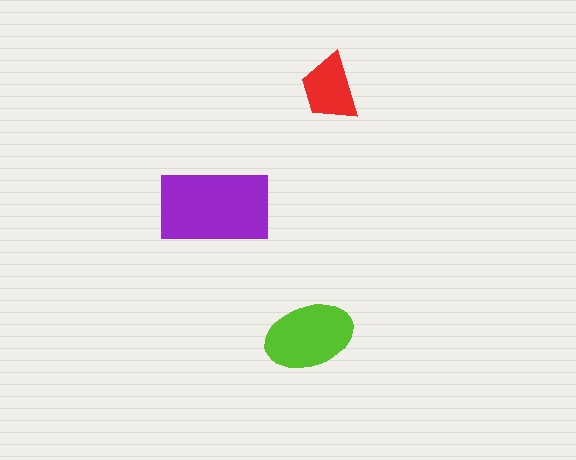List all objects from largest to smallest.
The purple rectangle, the lime ellipse, the red trapezoid.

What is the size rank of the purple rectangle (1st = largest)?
1st.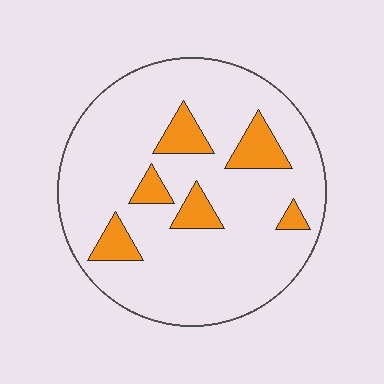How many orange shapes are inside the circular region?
6.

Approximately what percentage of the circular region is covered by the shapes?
Approximately 15%.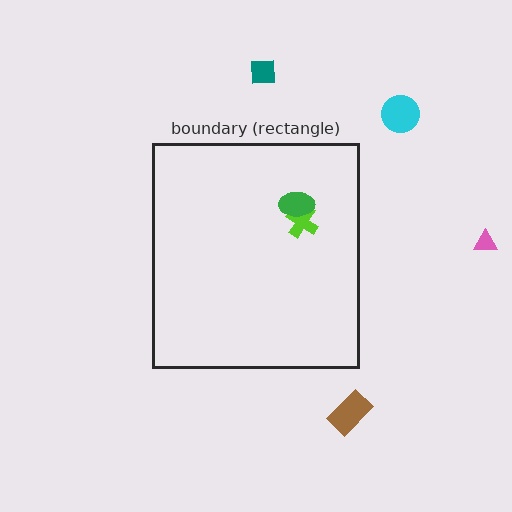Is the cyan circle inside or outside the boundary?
Outside.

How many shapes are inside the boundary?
2 inside, 4 outside.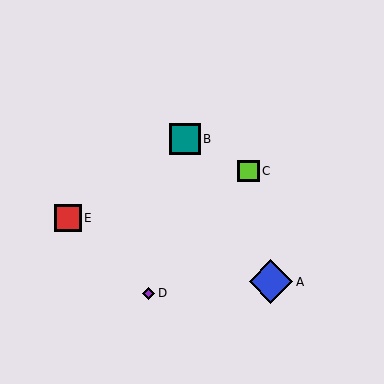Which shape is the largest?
The blue diamond (labeled A) is the largest.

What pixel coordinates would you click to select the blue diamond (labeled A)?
Click at (271, 282) to select the blue diamond A.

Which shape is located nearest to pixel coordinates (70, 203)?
The red square (labeled E) at (68, 218) is nearest to that location.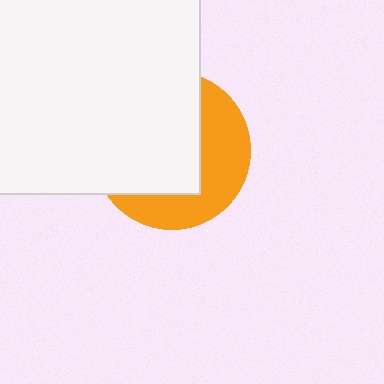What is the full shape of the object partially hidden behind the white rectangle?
The partially hidden object is an orange circle.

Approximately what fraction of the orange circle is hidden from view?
Roughly 60% of the orange circle is hidden behind the white rectangle.